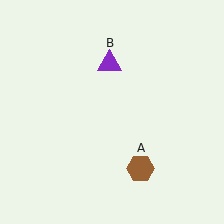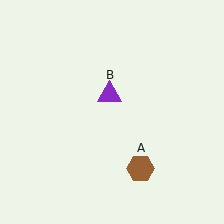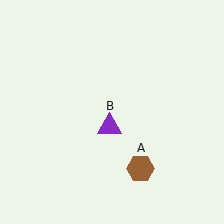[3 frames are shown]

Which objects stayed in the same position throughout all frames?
Brown hexagon (object A) remained stationary.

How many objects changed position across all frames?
1 object changed position: purple triangle (object B).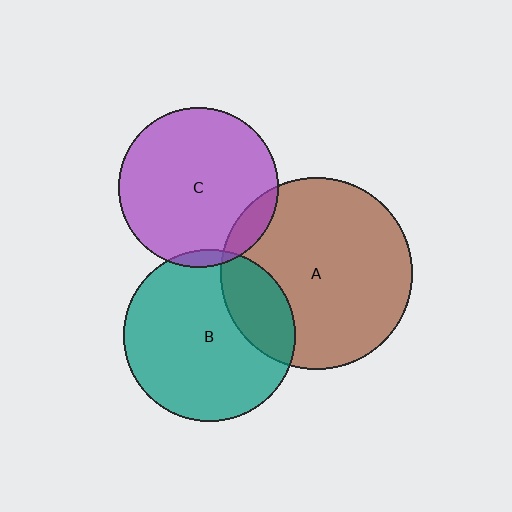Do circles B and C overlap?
Yes.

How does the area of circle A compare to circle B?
Approximately 1.3 times.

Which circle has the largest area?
Circle A (brown).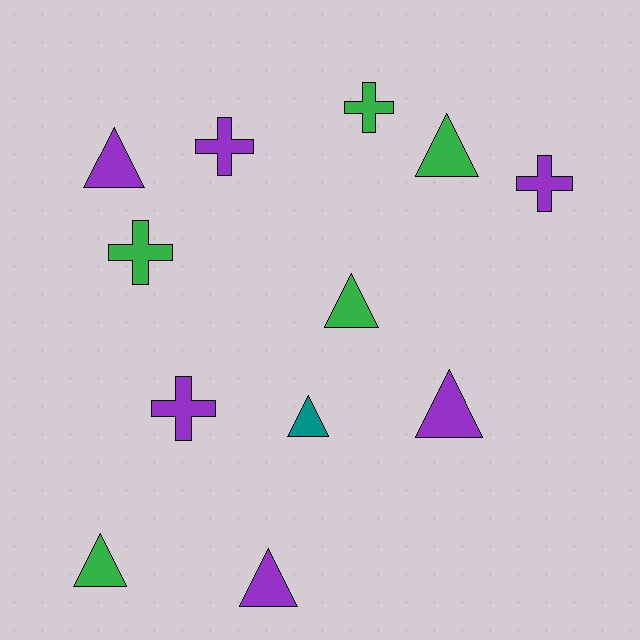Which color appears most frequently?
Purple, with 6 objects.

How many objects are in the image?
There are 12 objects.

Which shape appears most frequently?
Triangle, with 7 objects.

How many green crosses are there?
There are 2 green crosses.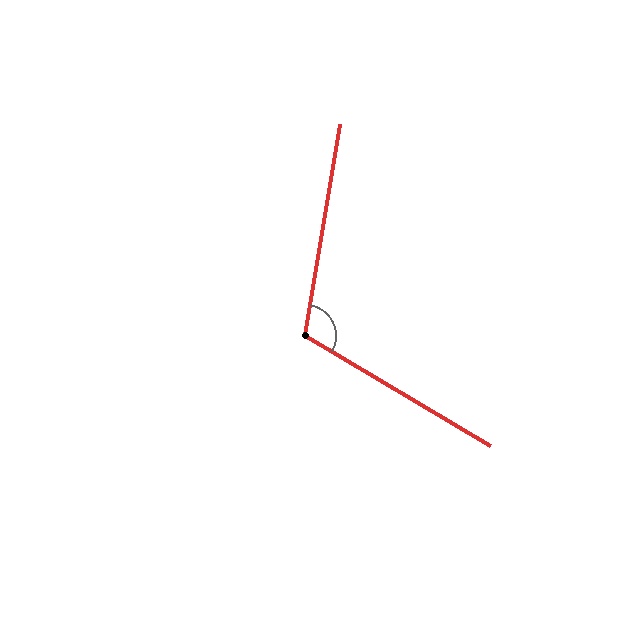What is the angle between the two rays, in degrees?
Approximately 111 degrees.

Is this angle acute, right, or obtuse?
It is obtuse.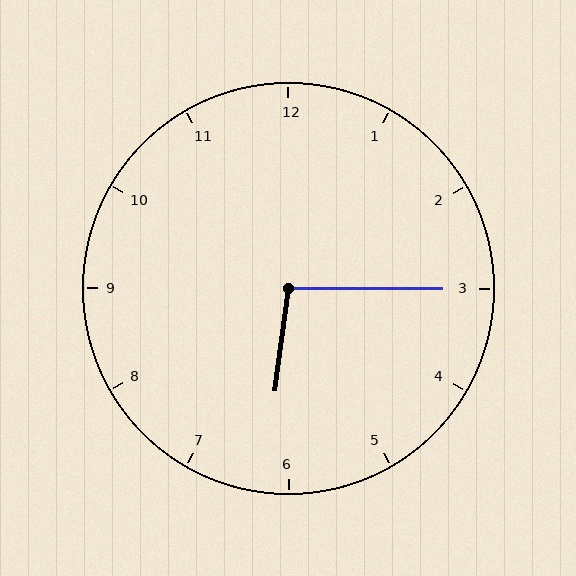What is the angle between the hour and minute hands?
Approximately 98 degrees.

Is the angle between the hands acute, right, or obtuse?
It is obtuse.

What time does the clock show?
6:15.